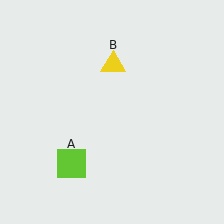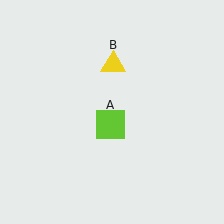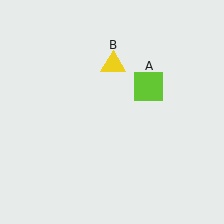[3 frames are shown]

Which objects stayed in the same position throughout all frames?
Yellow triangle (object B) remained stationary.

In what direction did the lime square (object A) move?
The lime square (object A) moved up and to the right.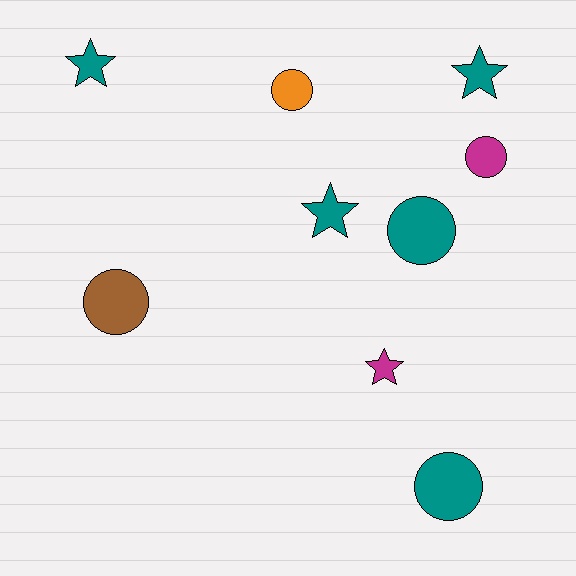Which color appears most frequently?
Teal, with 5 objects.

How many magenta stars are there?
There is 1 magenta star.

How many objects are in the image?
There are 9 objects.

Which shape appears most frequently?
Circle, with 5 objects.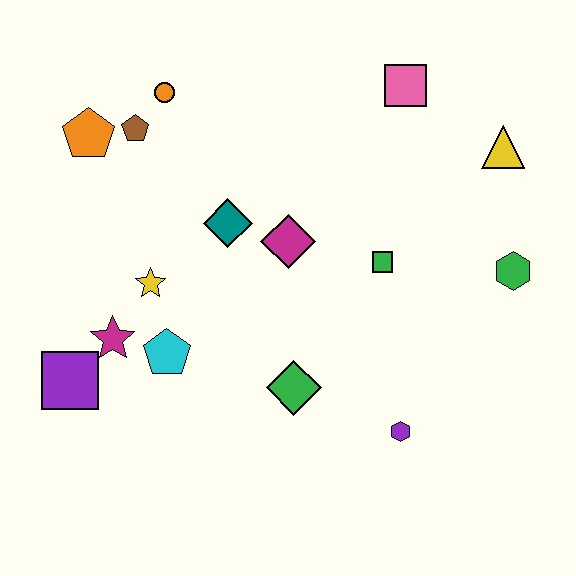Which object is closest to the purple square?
The magenta star is closest to the purple square.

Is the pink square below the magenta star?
No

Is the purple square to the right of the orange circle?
No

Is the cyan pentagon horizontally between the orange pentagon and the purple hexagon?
Yes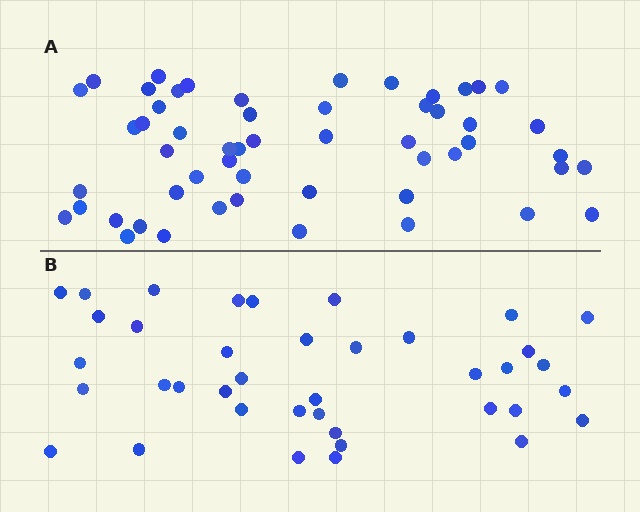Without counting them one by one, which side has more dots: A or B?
Region A (the top region) has more dots.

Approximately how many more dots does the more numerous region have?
Region A has approximately 15 more dots than region B.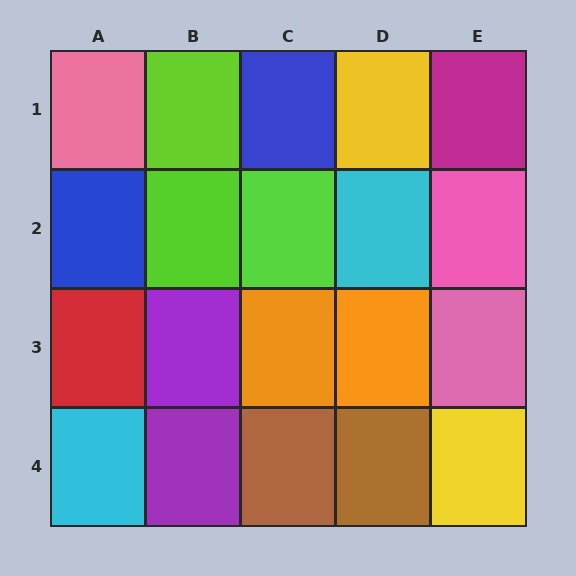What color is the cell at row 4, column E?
Yellow.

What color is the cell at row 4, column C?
Brown.